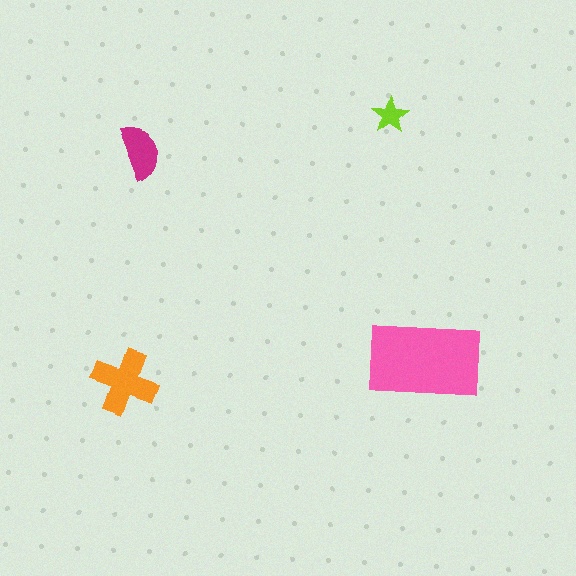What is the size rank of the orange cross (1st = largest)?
2nd.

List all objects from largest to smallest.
The pink rectangle, the orange cross, the magenta semicircle, the lime star.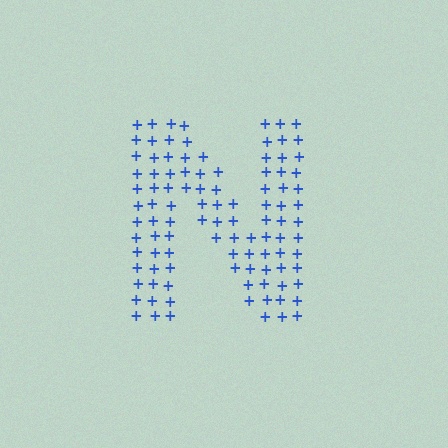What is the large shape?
The large shape is the letter N.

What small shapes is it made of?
It is made of small plus signs.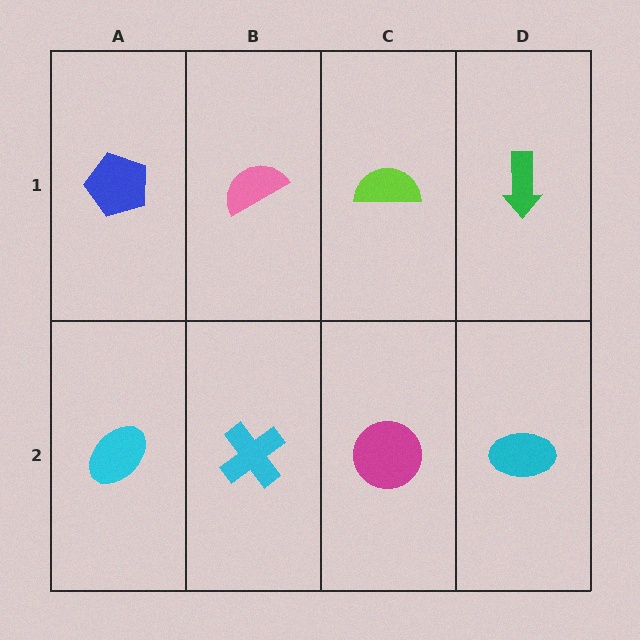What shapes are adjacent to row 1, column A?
A cyan ellipse (row 2, column A), a pink semicircle (row 1, column B).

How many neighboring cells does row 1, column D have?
2.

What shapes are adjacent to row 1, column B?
A cyan cross (row 2, column B), a blue pentagon (row 1, column A), a lime semicircle (row 1, column C).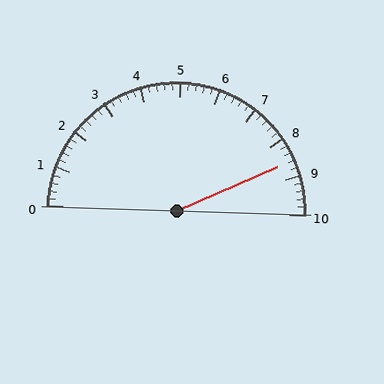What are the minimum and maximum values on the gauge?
The gauge ranges from 0 to 10.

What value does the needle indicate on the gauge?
The needle indicates approximately 8.6.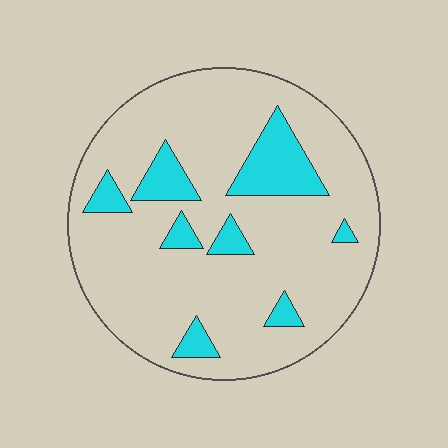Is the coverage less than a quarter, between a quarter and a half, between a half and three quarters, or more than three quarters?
Less than a quarter.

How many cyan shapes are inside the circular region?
8.